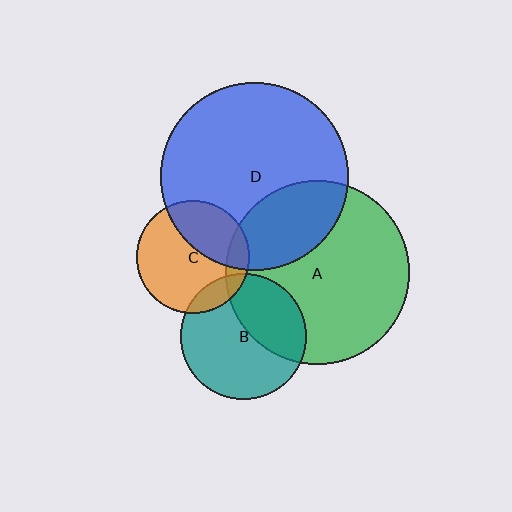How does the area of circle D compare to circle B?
Approximately 2.2 times.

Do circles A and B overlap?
Yes.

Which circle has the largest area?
Circle D (blue).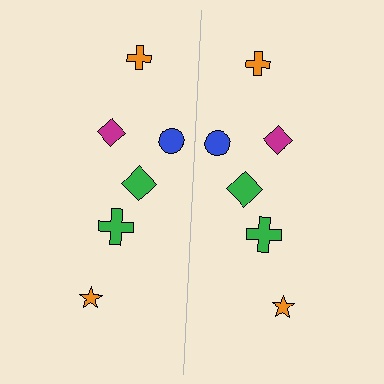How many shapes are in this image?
There are 12 shapes in this image.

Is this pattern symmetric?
Yes, this pattern has bilateral (reflection) symmetry.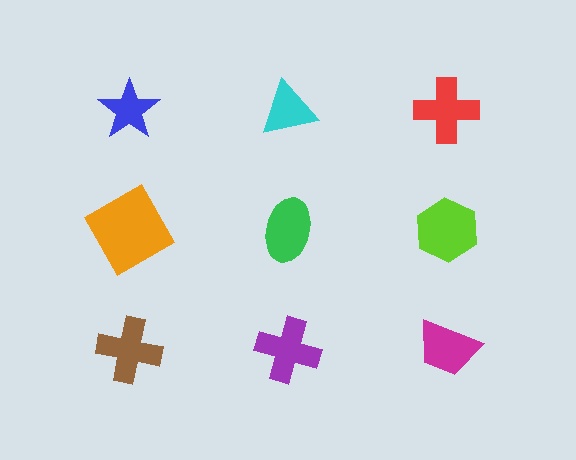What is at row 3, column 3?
A magenta trapezoid.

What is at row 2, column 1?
An orange diamond.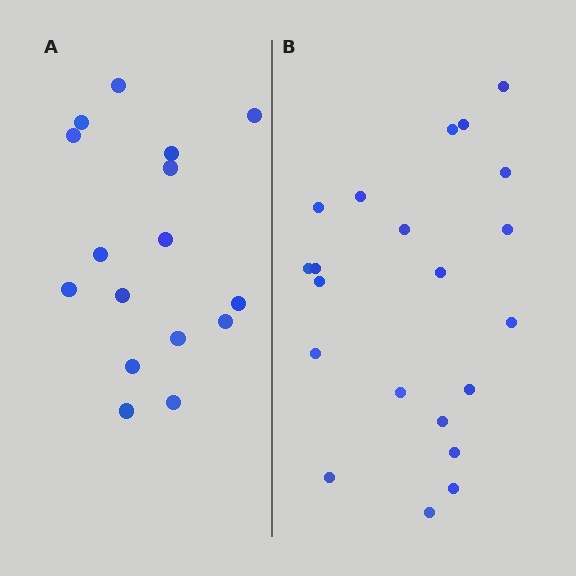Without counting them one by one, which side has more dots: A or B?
Region B (the right region) has more dots.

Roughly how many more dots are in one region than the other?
Region B has about 5 more dots than region A.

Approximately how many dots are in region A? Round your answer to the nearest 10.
About 20 dots. (The exact count is 16, which rounds to 20.)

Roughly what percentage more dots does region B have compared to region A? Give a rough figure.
About 30% more.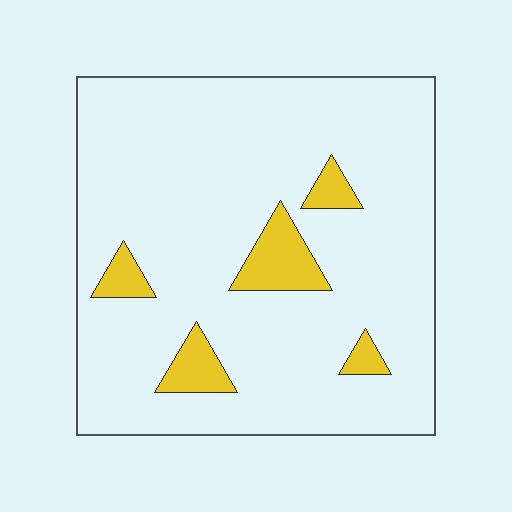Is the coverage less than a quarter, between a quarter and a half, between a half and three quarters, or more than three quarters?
Less than a quarter.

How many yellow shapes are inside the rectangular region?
5.